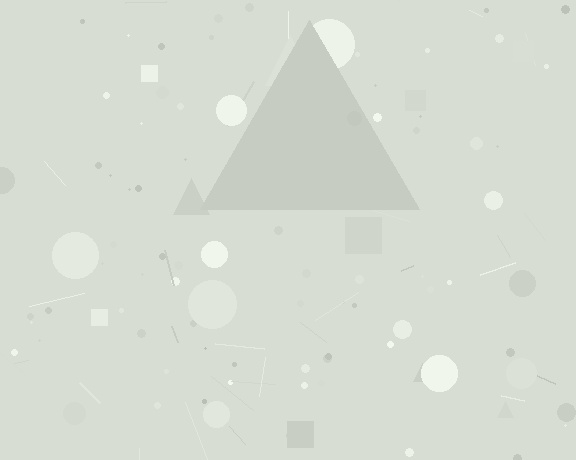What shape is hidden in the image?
A triangle is hidden in the image.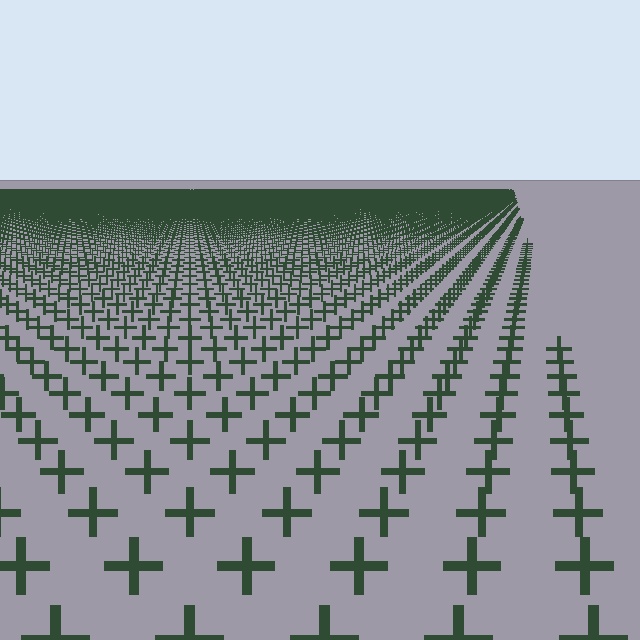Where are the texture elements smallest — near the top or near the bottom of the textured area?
Near the top.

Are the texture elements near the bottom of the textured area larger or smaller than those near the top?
Larger. Near the bottom, elements are closer to the viewer and appear at a bigger on-screen size.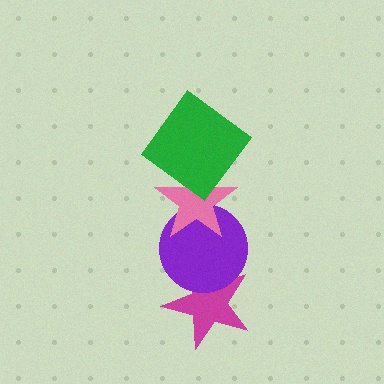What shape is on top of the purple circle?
The pink star is on top of the purple circle.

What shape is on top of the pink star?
The green diamond is on top of the pink star.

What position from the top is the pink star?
The pink star is 2nd from the top.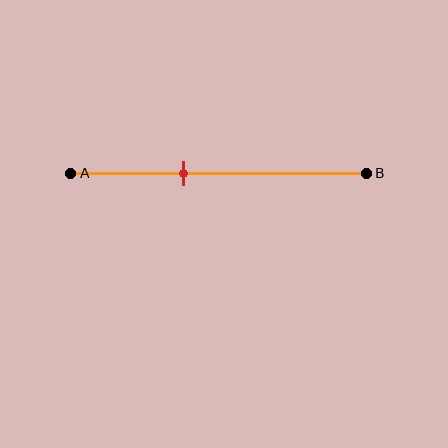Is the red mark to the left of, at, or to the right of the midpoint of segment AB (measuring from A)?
The red mark is to the left of the midpoint of segment AB.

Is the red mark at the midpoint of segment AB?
No, the mark is at about 40% from A, not at the 50% midpoint.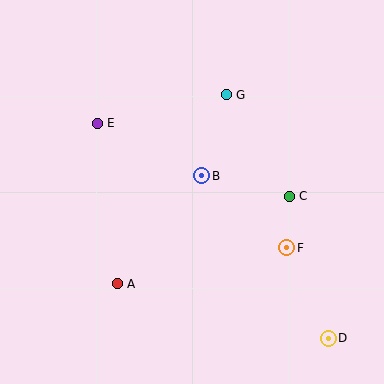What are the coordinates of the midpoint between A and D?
The midpoint between A and D is at (223, 311).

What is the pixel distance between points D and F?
The distance between D and F is 100 pixels.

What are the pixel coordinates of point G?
Point G is at (226, 95).